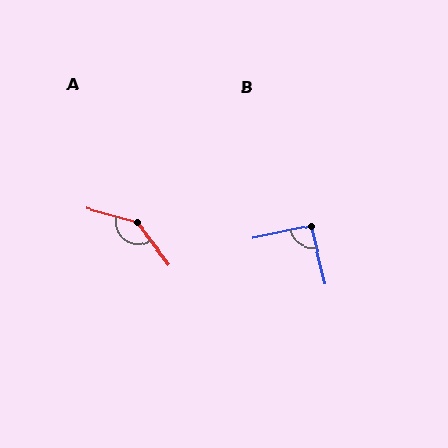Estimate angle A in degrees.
Approximately 143 degrees.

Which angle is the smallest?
B, at approximately 92 degrees.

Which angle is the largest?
A, at approximately 143 degrees.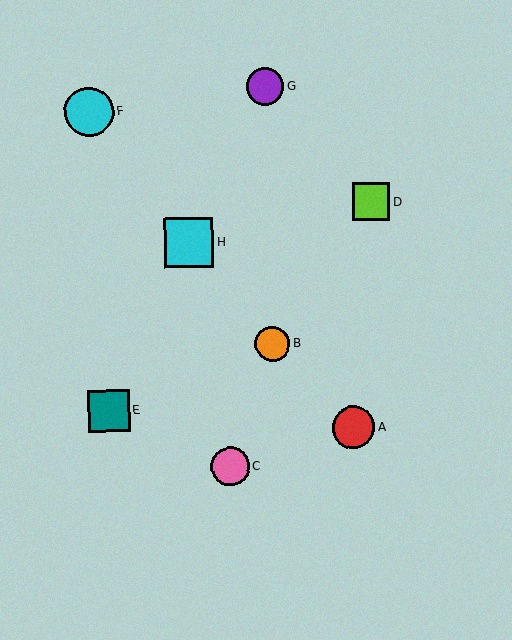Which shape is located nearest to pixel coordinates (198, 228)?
The cyan square (labeled H) at (189, 242) is nearest to that location.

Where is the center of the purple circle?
The center of the purple circle is at (265, 86).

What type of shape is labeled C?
Shape C is a pink circle.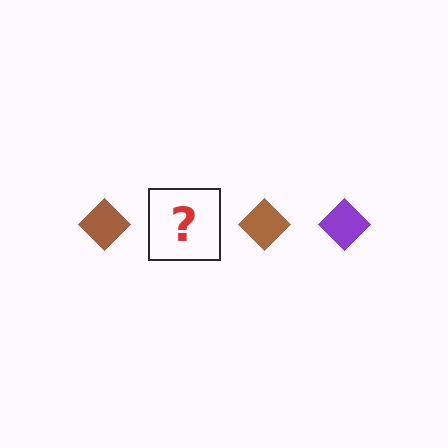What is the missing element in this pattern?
The missing element is a purple diamond.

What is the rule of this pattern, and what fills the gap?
The rule is that the pattern cycles through brown, purple diamonds. The gap should be filled with a purple diamond.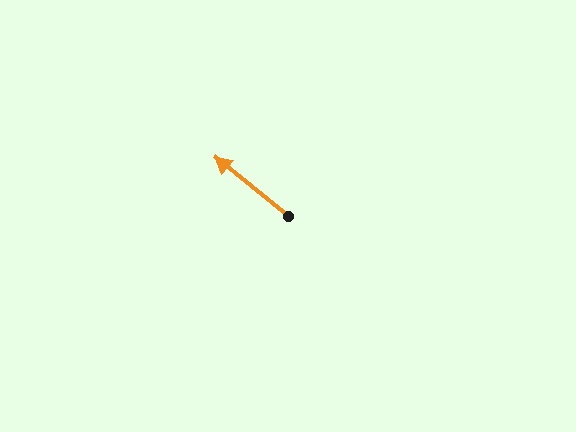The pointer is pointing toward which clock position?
Roughly 10 o'clock.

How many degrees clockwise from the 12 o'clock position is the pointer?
Approximately 309 degrees.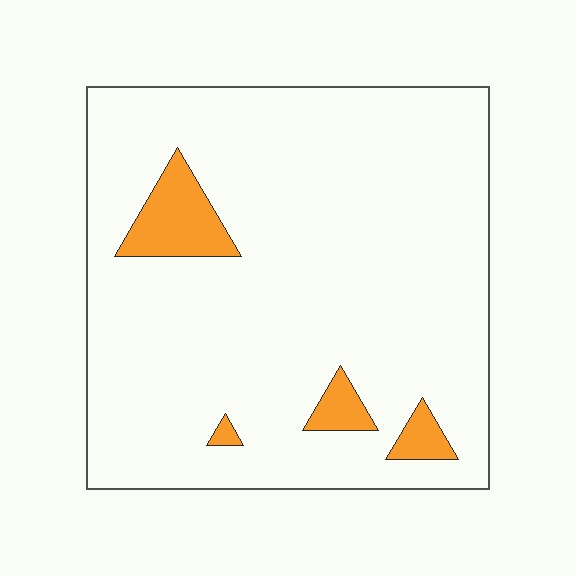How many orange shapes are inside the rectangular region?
4.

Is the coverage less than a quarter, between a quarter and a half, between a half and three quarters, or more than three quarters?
Less than a quarter.